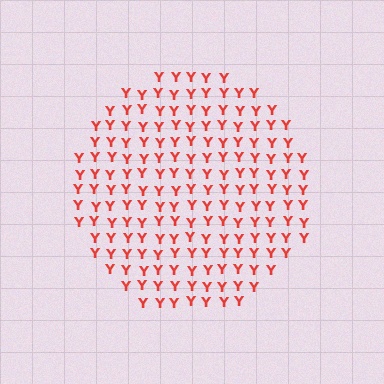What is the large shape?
The large shape is a circle.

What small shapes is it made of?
It is made of small letter Y's.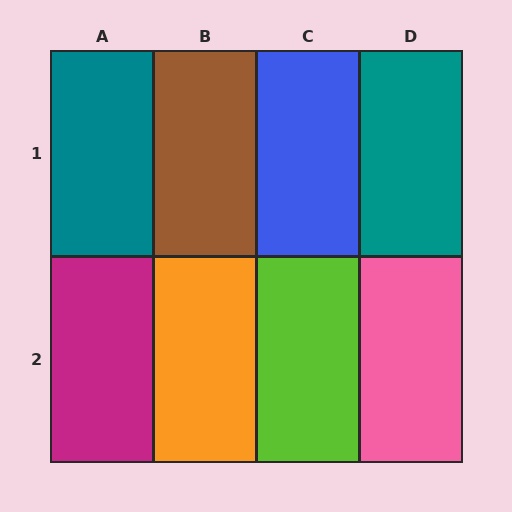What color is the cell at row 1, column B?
Brown.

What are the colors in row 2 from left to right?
Magenta, orange, lime, pink.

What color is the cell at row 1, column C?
Blue.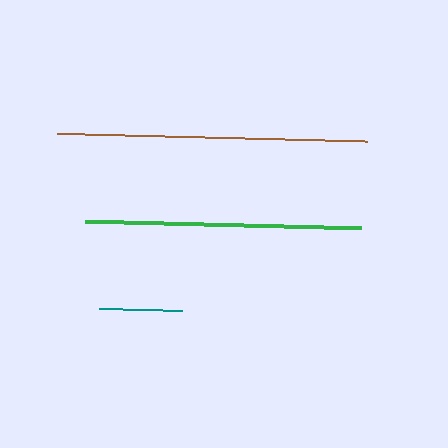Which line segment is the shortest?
The teal line is the shortest at approximately 83 pixels.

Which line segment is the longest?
The brown line is the longest at approximately 310 pixels.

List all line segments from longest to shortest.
From longest to shortest: brown, green, teal.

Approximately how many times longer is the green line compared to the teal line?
The green line is approximately 3.3 times the length of the teal line.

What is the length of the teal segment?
The teal segment is approximately 83 pixels long.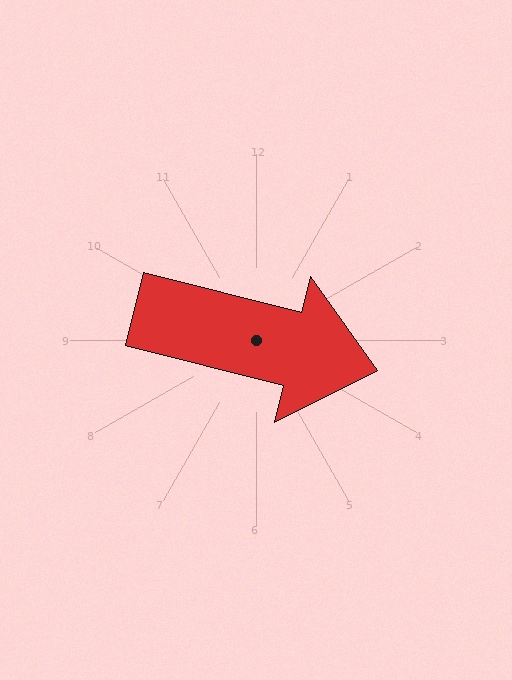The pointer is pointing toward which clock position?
Roughly 3 o'clock.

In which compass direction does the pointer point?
East.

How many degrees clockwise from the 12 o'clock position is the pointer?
Approximately 104 degrees.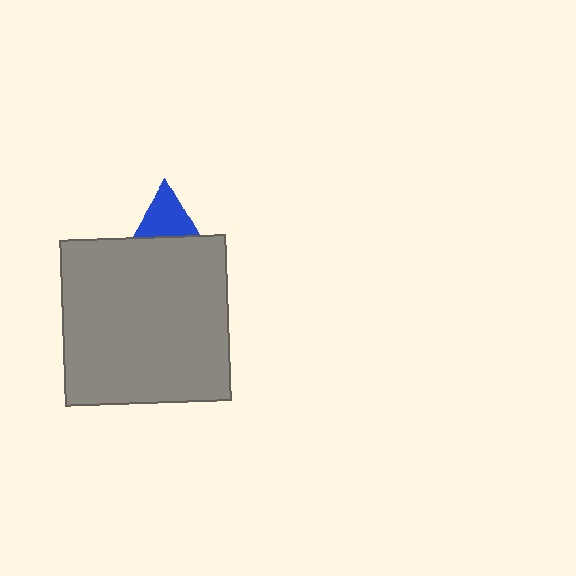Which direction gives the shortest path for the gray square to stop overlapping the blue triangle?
Moving down gives the shortest separation.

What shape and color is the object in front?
The object in front is a gray square.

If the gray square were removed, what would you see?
You would see the complete blue triangle.